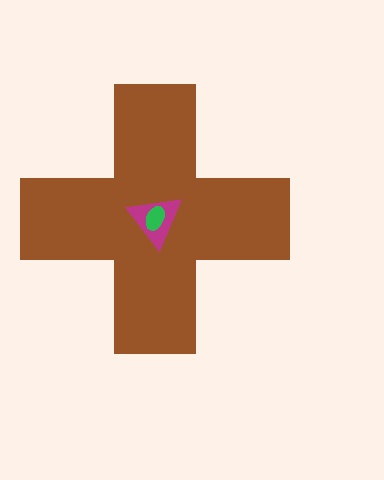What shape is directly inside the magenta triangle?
The green ellipse.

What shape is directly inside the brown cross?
The magenta triangle.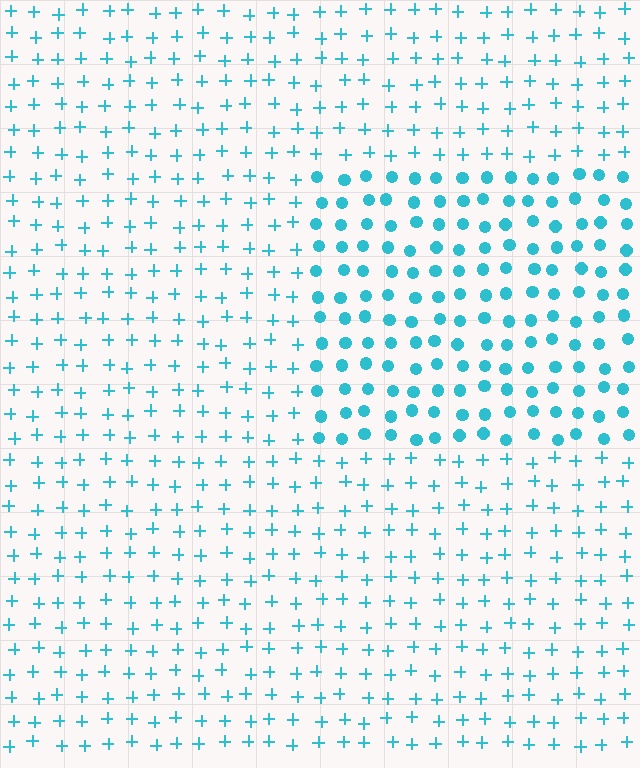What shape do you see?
I see a rectangle.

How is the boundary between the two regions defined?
The boundary is defined by a change in element shape: circles inside vs. plus signs outside. All elements share the same color and spacing.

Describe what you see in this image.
The image is filled with small cyan elements arranged in a uniform grid. A rectangle-shaped region contains circles, while the surrounding area contains plus signs. The boundary is defined purely by the change in element shape.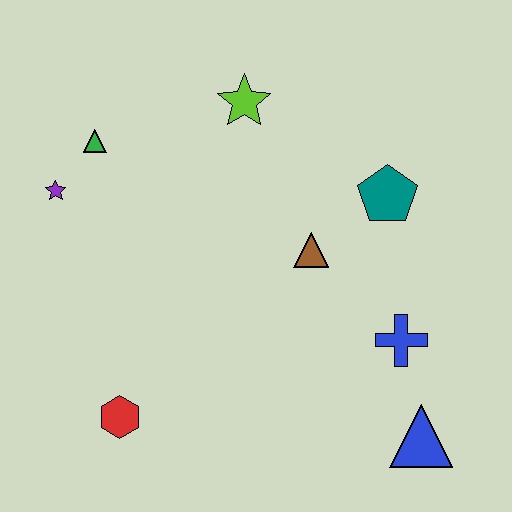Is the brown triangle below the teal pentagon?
Yes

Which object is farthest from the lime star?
The blue triangle is farthest from the lime star.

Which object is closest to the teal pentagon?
The brown triangle is closest to the teal pentagon.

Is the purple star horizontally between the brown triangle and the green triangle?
No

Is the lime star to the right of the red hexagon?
Yes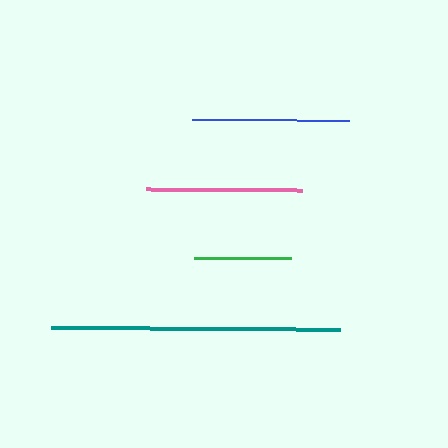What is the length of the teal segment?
The teal segment is approximately 289 pixels long.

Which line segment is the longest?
The teal line is the longest at approximately 289 pixels.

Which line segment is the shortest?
The green line is the shortest at approximately 97 pixels.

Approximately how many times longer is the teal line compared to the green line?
The teal line is approximately 3.0 times the length of the green line.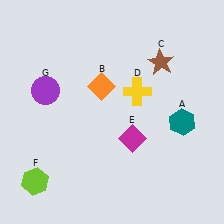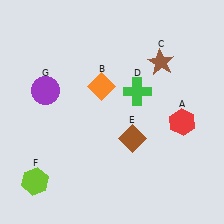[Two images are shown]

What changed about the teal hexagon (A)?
In Image 1, A is teal. In Image 2, it changed to red.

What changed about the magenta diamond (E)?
In Image 1, E is magenta. In Image 2, it changed to brown.